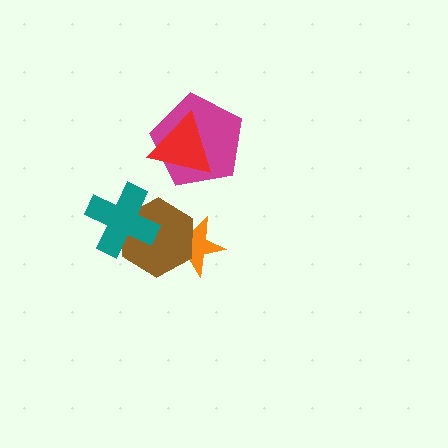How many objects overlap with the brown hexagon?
2 objects overlap with the brown hexagon.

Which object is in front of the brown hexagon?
The teal cross is in front of the brown hexagon.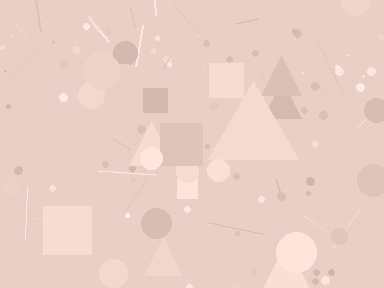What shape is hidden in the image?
A triangle is hidden in the image.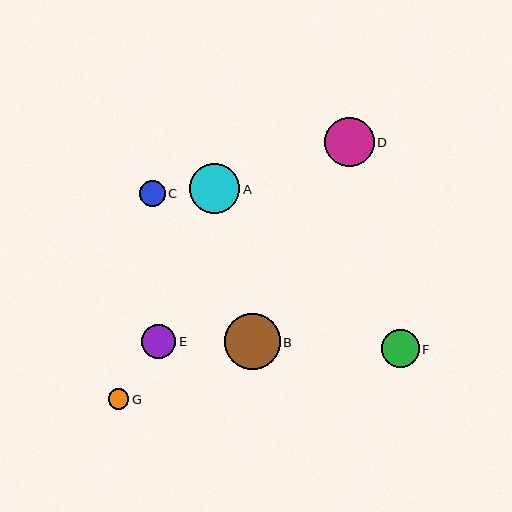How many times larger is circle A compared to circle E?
Circle A is approximately 1.5 times the size of circle E.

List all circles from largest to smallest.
From largest to smallest: B, A, D, F, E, C, G.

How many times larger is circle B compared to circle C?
Circle B is approximately 2.1 times the size of circle C.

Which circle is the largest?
Circle B is the largest with a size of approximately 55 pixels.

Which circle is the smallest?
Circle G is the smallest with a size of approximately 20 pixels.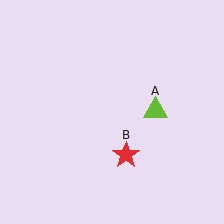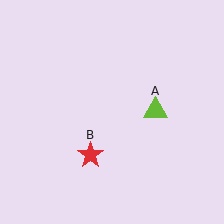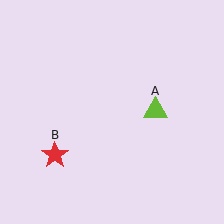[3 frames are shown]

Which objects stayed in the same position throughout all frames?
Lime triangle (object A) remained stationary.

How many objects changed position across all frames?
1 object changed position: red star (object B).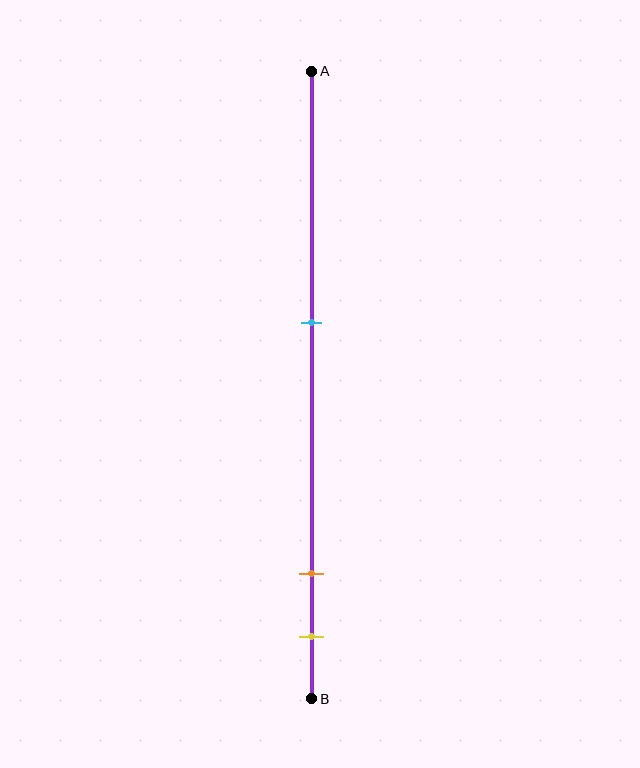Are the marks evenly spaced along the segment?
No, the marks are not evenly spaced.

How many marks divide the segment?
There are 3 marks dividing the segment.